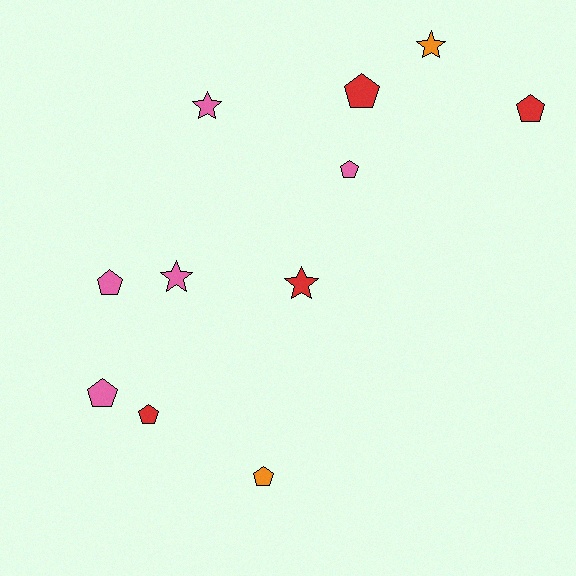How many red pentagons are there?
There are 3 red pentagons.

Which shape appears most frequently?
Pentagon, with 7 objects.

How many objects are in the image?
There are 11 objects.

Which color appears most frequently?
Pink, with 5 objects.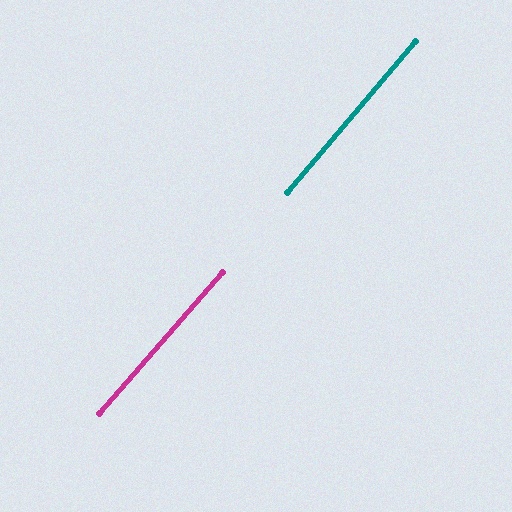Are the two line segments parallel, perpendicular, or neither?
Parallel — their directions differ by only 1.0°.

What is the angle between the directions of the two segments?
Approximately 1 degree.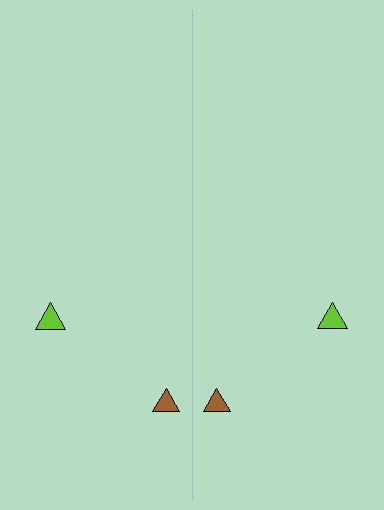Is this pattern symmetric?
Yes, this pattern has bilateral (reflection) symmetry.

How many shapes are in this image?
There are 4 shapes in this image.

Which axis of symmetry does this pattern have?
The pattern has a vertical axis of symmetry running through the center of the image.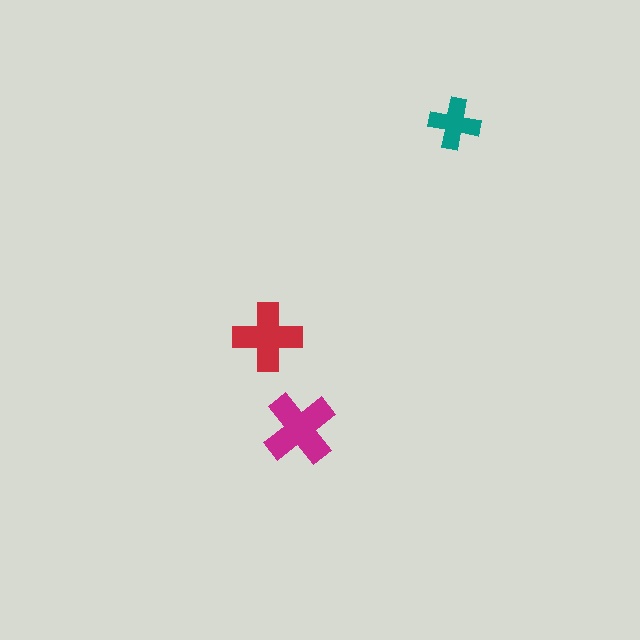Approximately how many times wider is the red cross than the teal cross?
About 1.5 times wider.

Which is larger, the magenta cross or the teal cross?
The magenta one.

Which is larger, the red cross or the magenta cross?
The magenta one.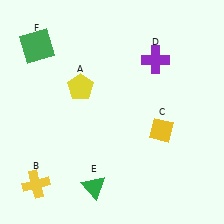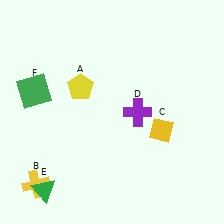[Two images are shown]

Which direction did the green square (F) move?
The green square (F) moved down.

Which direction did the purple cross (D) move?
The purple cross (D) moved down.